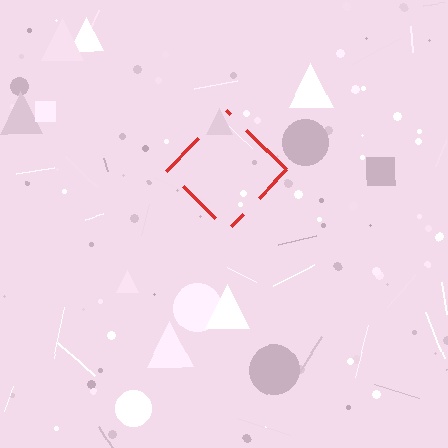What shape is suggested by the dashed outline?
The dashed outline suggests a diamond.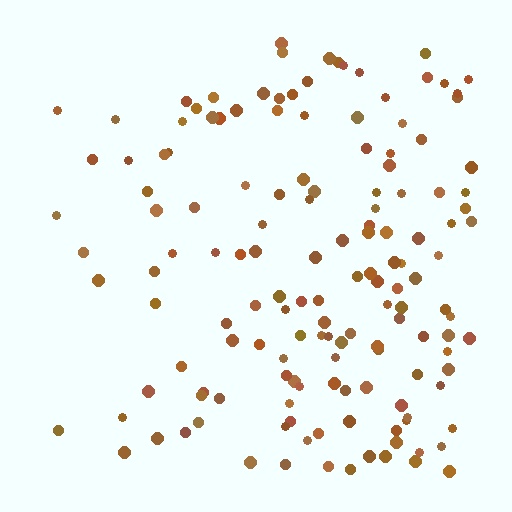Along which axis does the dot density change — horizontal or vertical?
Horizontal.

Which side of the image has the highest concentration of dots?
The right.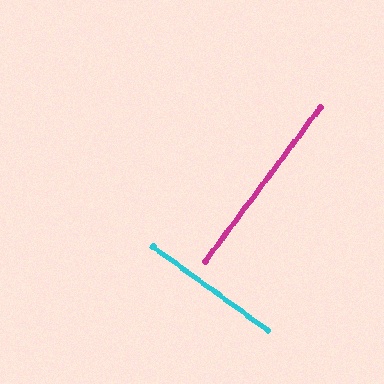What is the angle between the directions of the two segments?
Approximately 89 degrees.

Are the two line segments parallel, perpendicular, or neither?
Perpendicular — they meet at approximately 89°.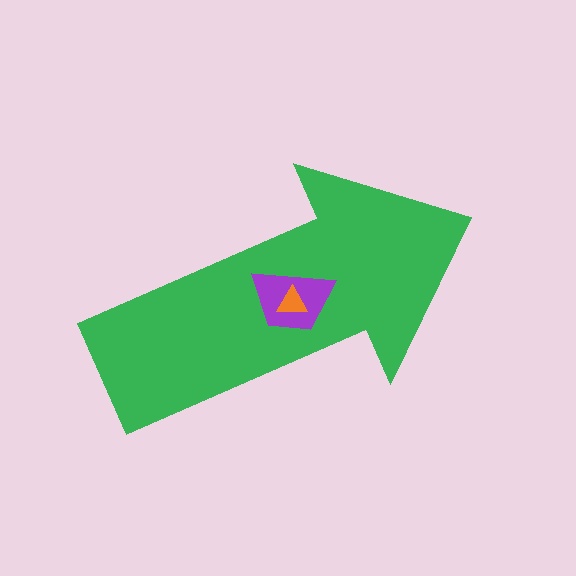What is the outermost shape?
The green arrow.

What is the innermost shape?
The orange triangle.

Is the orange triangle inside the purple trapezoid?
Yes.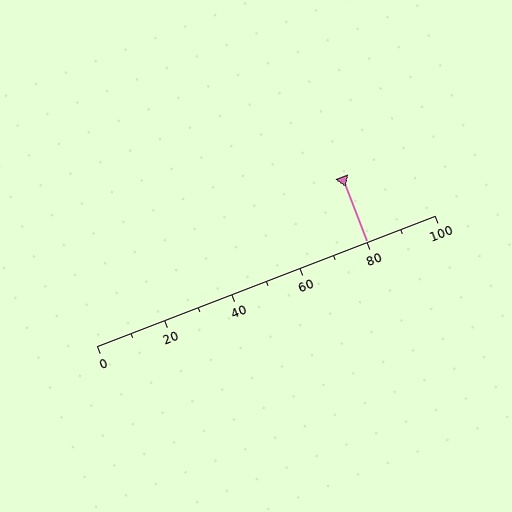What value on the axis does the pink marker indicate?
The marker indicates approximately 80.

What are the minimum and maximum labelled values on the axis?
The axis runs from 0 to 100.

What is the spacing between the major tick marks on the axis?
The major ticks are spaced 20 apart.